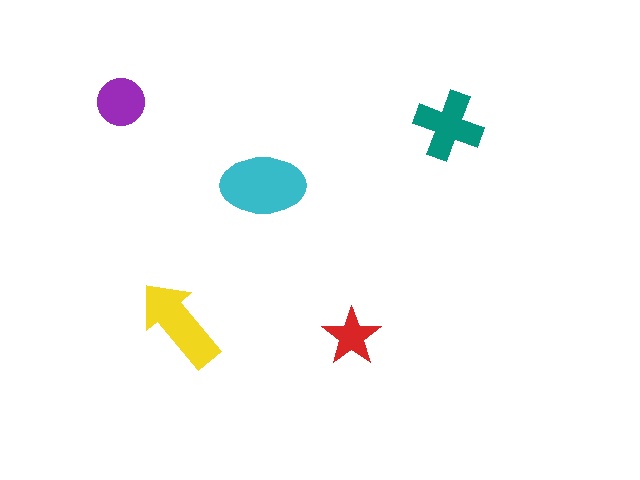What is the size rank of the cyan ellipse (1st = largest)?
1st.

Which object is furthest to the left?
The purple circle is leftmost.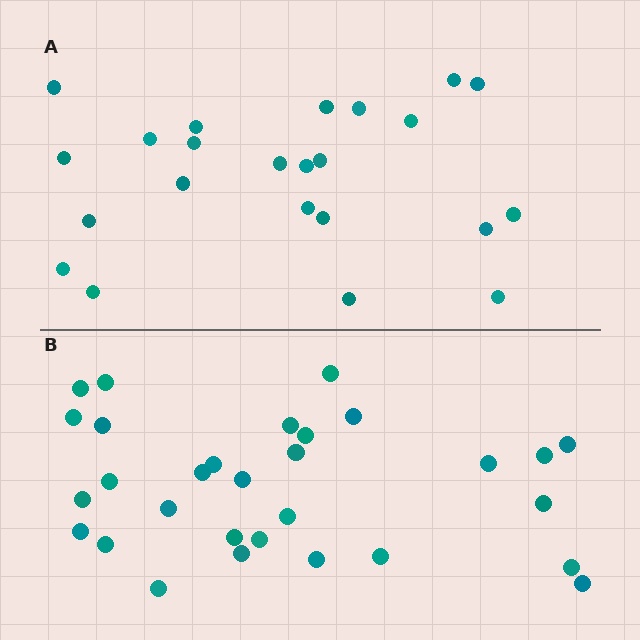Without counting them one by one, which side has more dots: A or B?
Region B (the bottom region) has more dots.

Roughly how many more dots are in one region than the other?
Region B has roughly 8 or so more dots than region A.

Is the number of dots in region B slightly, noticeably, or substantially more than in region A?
Region B has noticeably more, but not dramatically so. The ratio is roughly 1.3 to 1.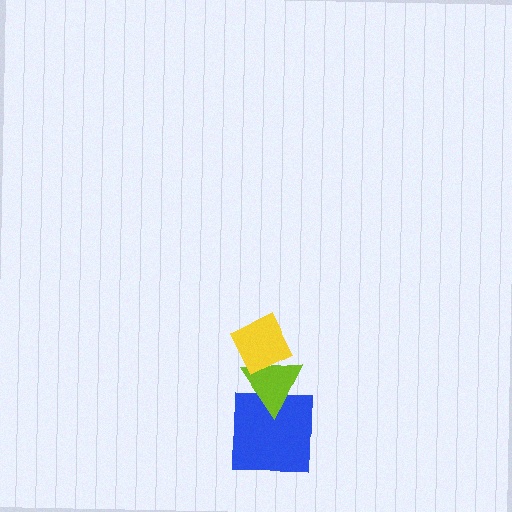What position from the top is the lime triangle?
The lime triangle is 2nd from the top.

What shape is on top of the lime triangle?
The yellow diamond is on top of the lime triangle.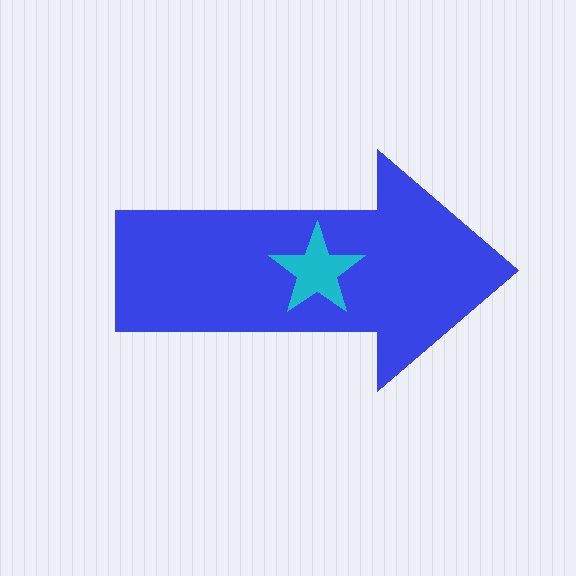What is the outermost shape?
The blue arrow.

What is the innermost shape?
The cyan star.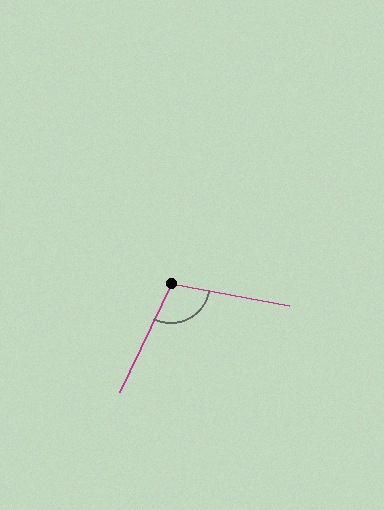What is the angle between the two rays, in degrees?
Approximately 105 degrees.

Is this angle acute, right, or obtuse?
It is obtuse.